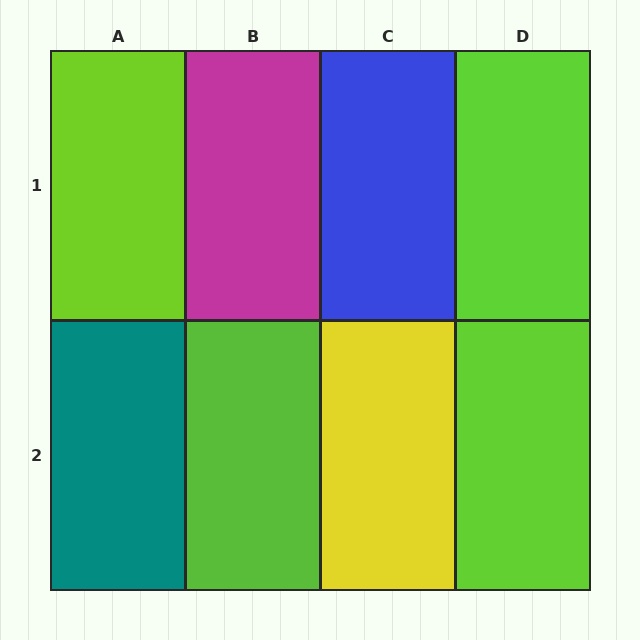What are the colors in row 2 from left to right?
Teal, lime, yellow, lime.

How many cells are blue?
1 cell is blue.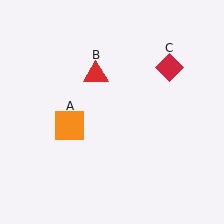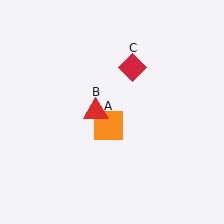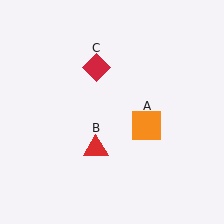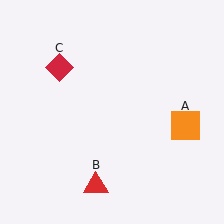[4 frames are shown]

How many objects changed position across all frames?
3 objects changed position: orange square (object A), red triangle (object B), red diamond (object C).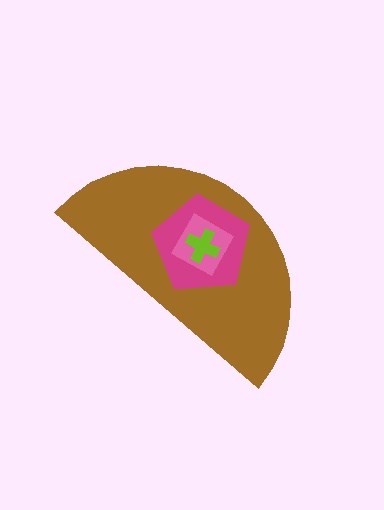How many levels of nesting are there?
4.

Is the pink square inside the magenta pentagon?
Yes.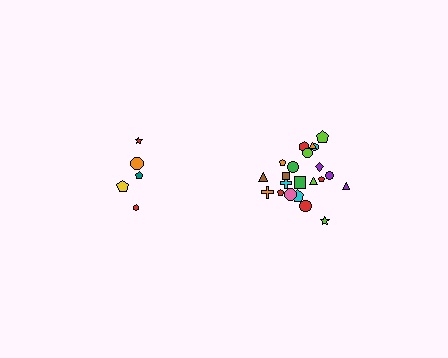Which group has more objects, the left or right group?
The right group.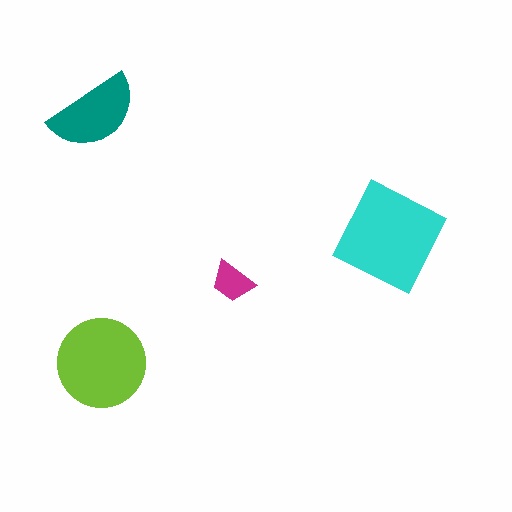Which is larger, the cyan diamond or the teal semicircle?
The cyan diamond.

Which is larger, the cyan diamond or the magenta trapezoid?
The cyan diamond.